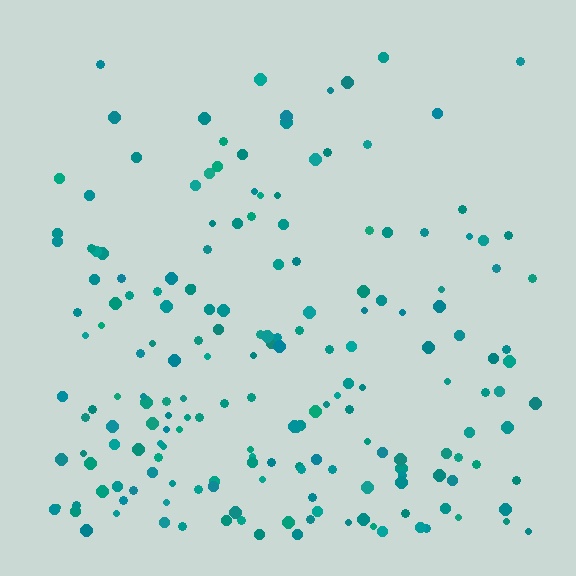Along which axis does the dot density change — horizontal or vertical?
Vertical.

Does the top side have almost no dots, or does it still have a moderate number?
Still a moderate number, just noticeably fewer than the bottom.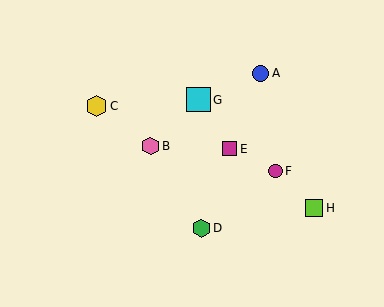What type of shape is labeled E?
Shape E is a magenta square.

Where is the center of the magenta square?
The center of the magenta square is at (230, 149).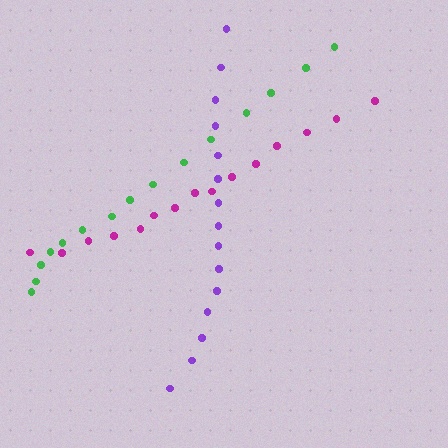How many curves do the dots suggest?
There are 3 distinct paths.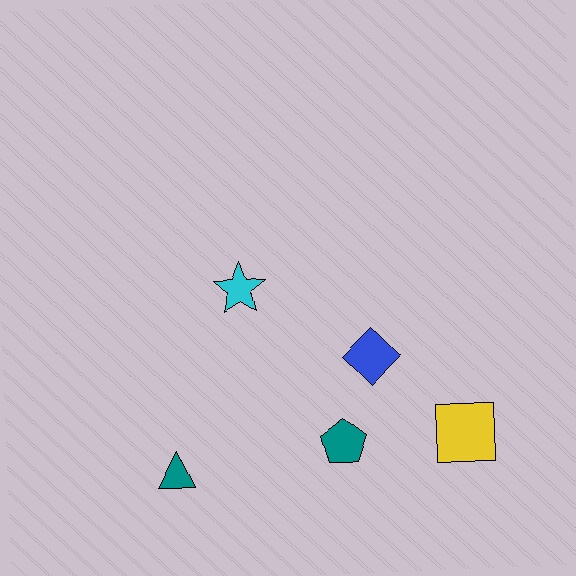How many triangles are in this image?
There is 1 triangle.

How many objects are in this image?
There are 5 objects.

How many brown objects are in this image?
There are no brown objects.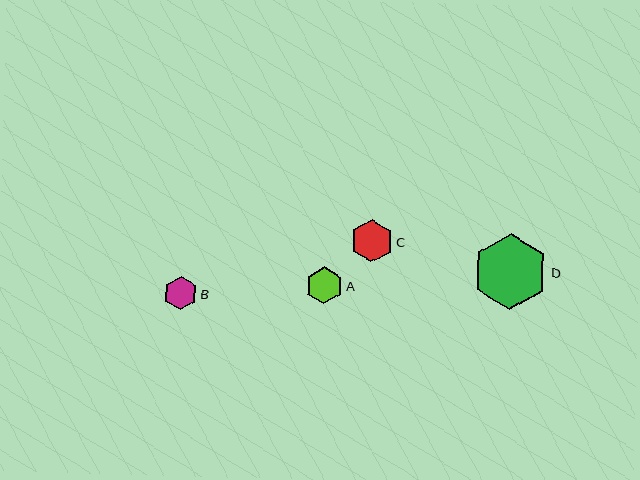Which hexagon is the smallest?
Hexagon B is the smallest with a size of approximately 33 pixels.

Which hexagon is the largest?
Hexagon D is the largest with a size of approximately 76 pixels.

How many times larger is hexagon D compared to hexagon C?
Hexagon D is approximately 1.8 times the size of hexagon C.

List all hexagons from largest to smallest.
From largest to smallest: D, C, A, B.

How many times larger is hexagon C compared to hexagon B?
Hexagon C is approximately 1.3 times the size of hexagon B.